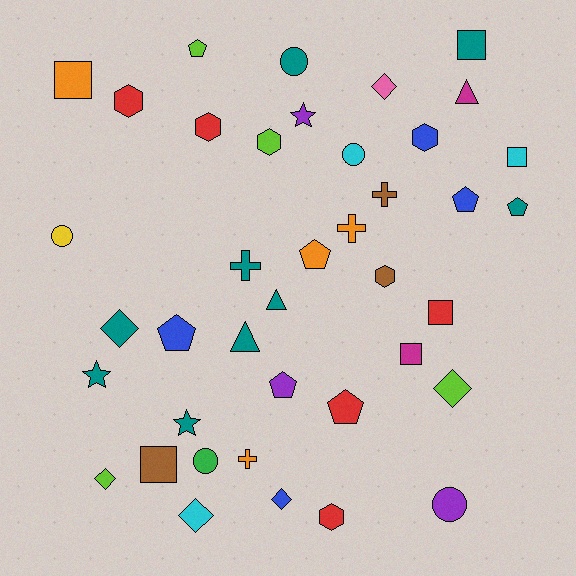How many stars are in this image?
There are 3 stars.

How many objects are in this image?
There are 40 objects.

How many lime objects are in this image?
There are 4 lime objects.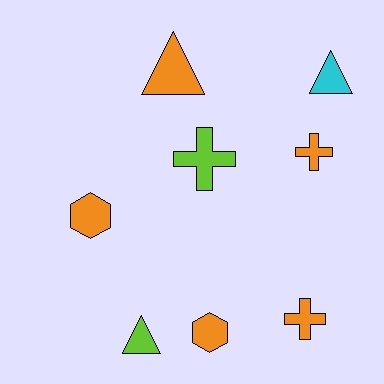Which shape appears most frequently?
Triangle, with 3 objects.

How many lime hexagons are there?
There are no lime hexagons.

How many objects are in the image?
There are 8 objects.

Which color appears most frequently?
Orange, with 5 objects.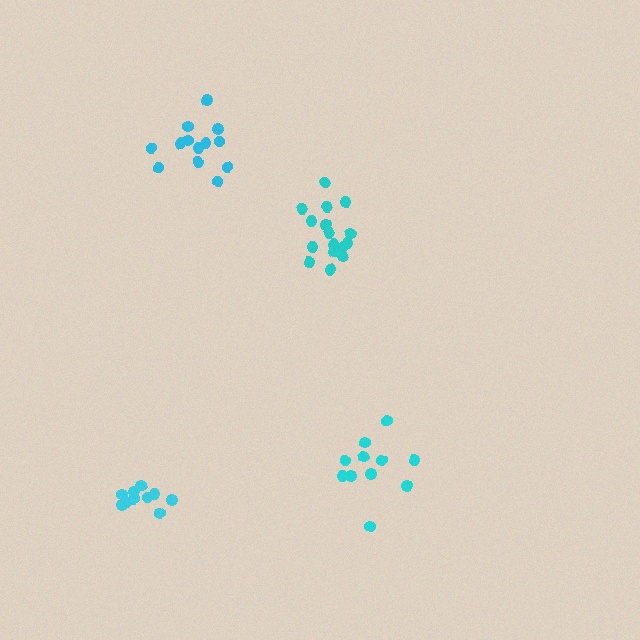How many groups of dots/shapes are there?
There are 4 groups.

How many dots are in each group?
Group 1: 10 dots, Group 2: 13 dots, Group 3: 16 dots, Group 4: 11 dots (50 total).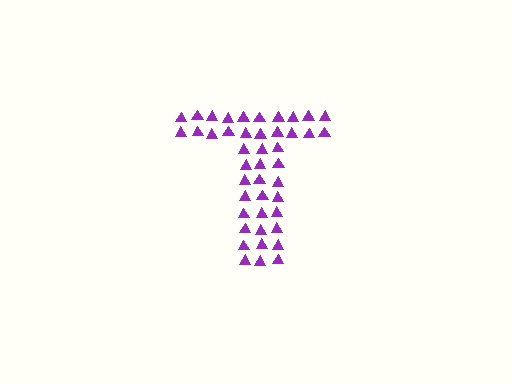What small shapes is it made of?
It is made of small triangles.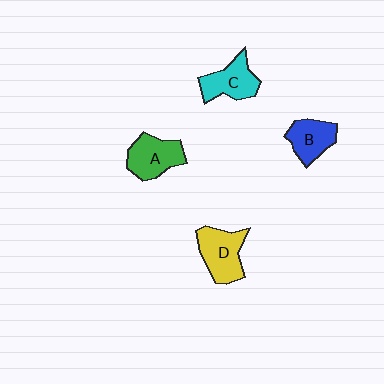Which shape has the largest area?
Shape D (yellow).